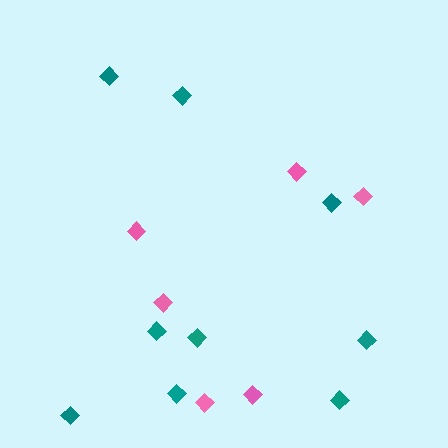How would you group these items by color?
There are 2 groups: one group of teal diamonds (9) and one group of pink diamonds (6).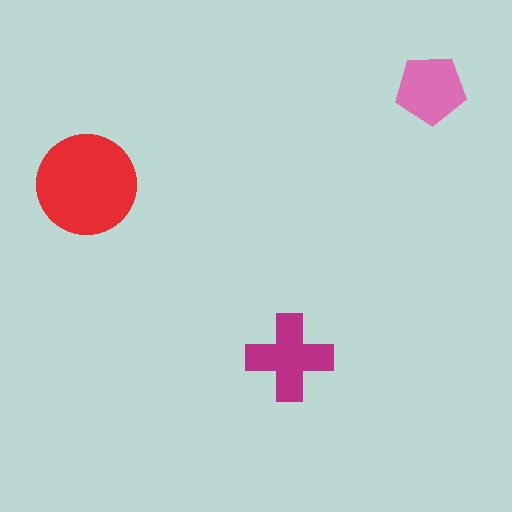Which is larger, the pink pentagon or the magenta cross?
The magenta cross.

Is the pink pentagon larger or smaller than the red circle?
Smaller.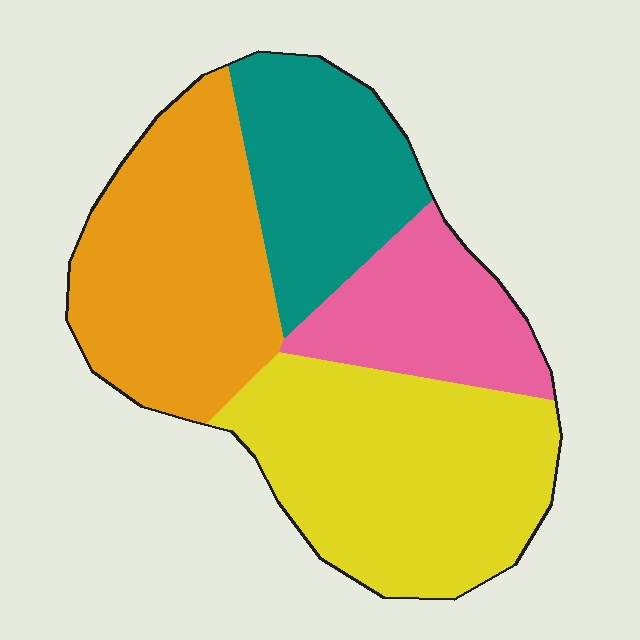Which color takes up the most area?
Yellow, at roughly 35%.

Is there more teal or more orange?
Orange.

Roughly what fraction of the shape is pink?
Pink covers about 15% of the shape.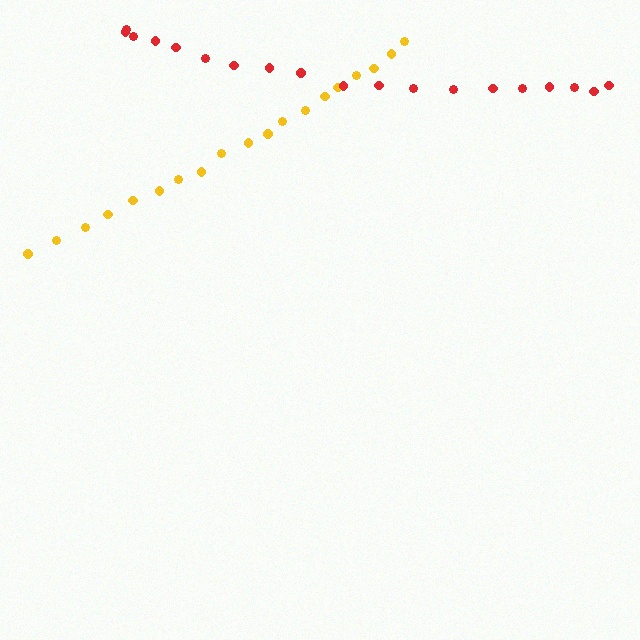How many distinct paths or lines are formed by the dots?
There are 2 distinct paths.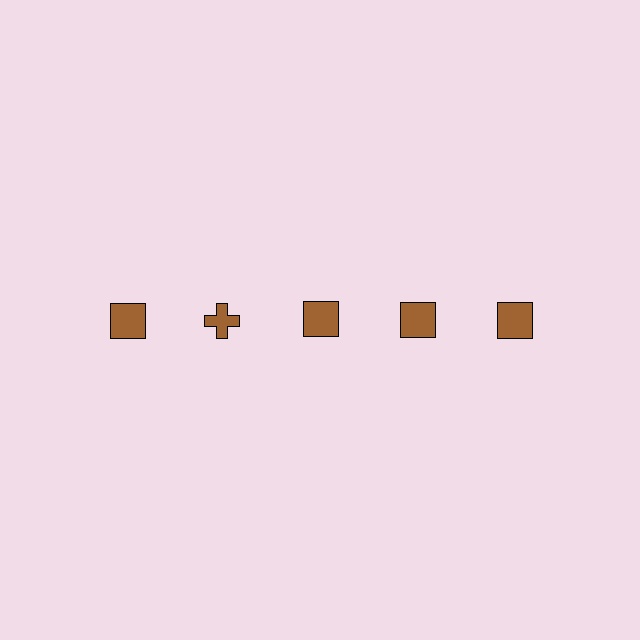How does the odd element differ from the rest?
It has a different shape: cross instead of square.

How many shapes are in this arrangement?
There are 5 shapes arranged in a grid pattern.